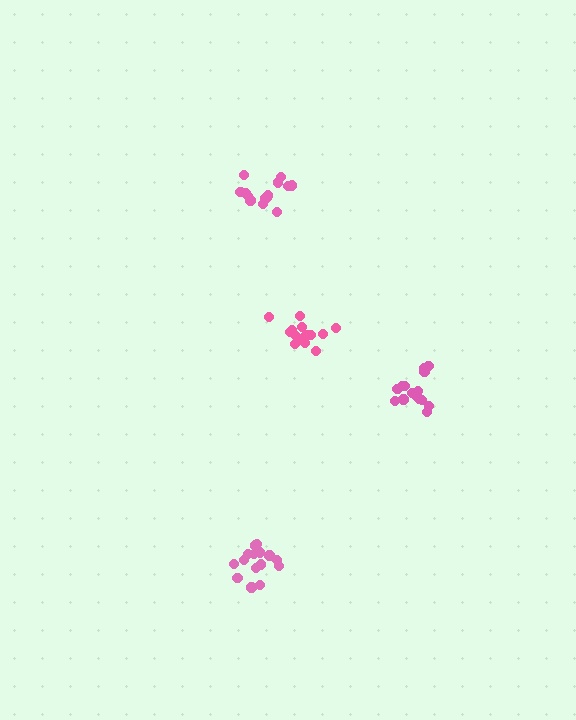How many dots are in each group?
Group 1: 15 dots, Group 2: 15 dots, Group 3: 15 dots, Group 4: 15 dots (60 total).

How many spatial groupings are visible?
There are 4 spatial groupings.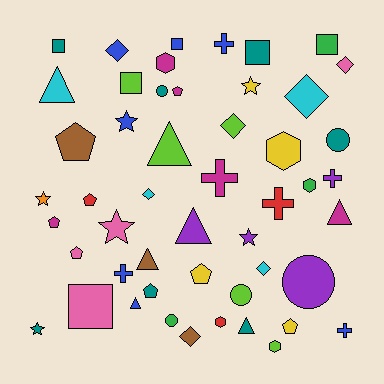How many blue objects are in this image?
There are 7 blue objects.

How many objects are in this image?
There are 50 objects.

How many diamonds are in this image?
There are 7 diamonds.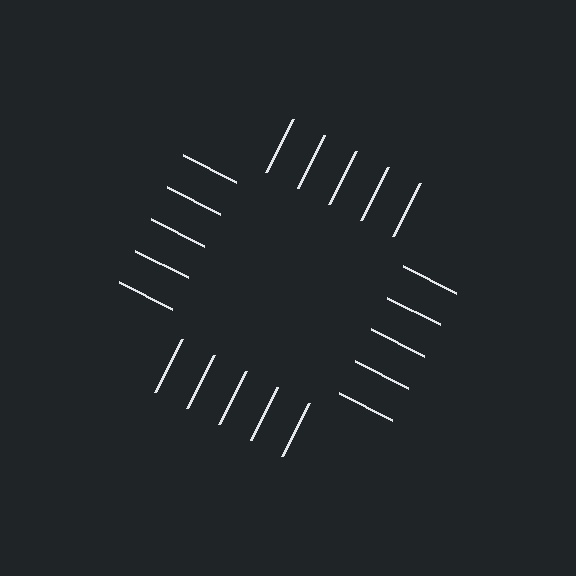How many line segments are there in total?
20 — 5 along each of the 4 edges.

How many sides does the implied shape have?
4 sides — the line-ends trace a square.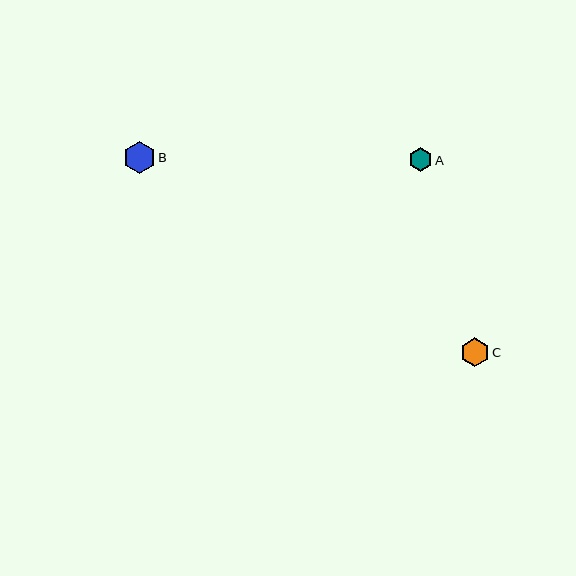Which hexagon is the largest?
Hexagon B is the largest with a size of approximately 32 pixels.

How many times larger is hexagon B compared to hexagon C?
Hexagon B is approximately 1.1 times the size of hexagon C.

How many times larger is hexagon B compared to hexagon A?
Hexagon B is approximately 1.4 times the size of hexagon A.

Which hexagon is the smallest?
Hexagon A is the smallest with a size of approximately 24 pixels.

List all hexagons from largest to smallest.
From largest to smallest: B, C, A.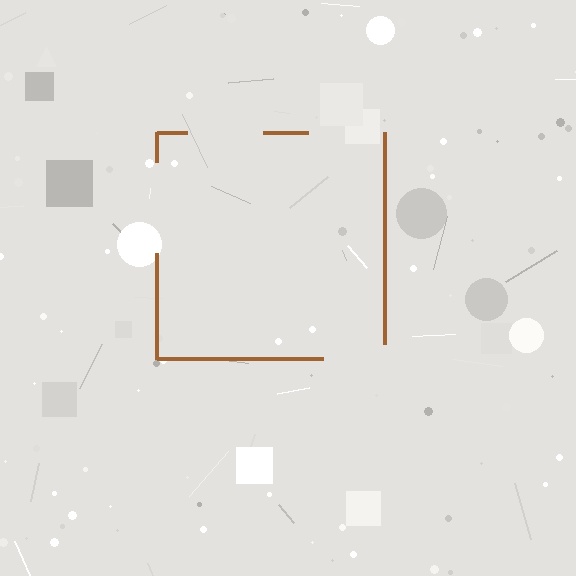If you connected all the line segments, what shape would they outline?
They would outline a square.